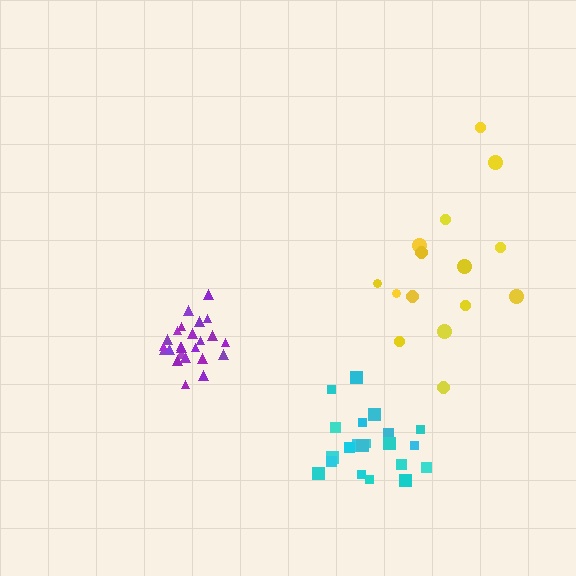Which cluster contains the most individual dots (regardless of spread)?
Purple (24).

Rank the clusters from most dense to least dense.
purple, cyan, yellow.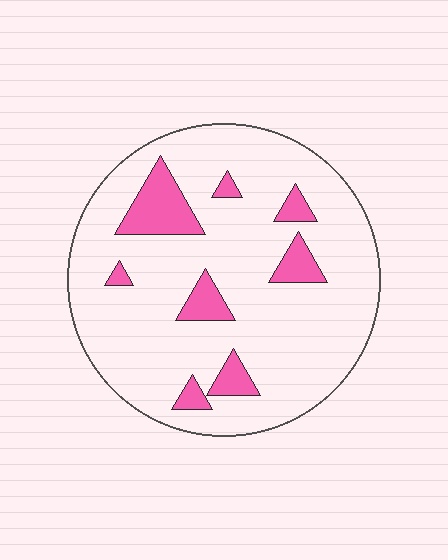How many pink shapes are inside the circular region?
8.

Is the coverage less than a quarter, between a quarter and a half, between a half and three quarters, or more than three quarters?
Less than a quarter.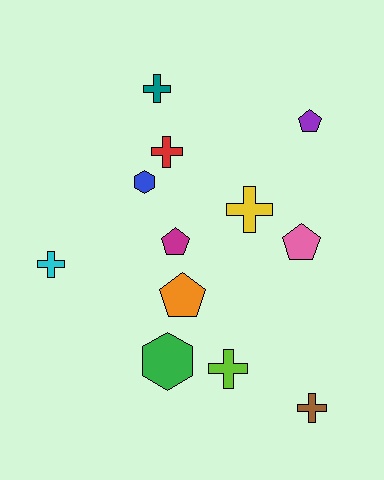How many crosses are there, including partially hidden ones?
There are 6 crosses.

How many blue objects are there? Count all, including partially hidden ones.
There is 1 blue object.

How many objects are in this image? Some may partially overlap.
There are 12 objects.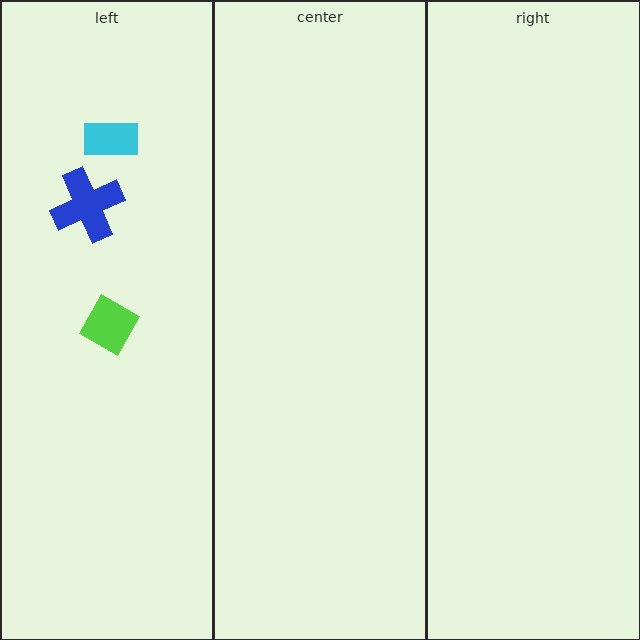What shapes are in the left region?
The cyan rectangle, the blue cross, the lime square.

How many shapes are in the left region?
3.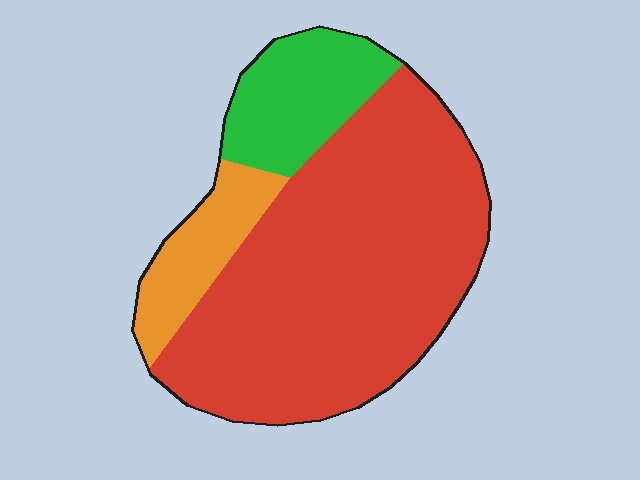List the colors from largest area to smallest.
From largest to smallest: red, green, orange.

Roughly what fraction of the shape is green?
Green covers around 15% of the shape.